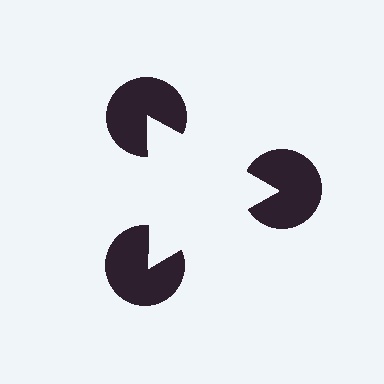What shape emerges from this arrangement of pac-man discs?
An illusory triangle — its edges are inferred from the aligned wedge cuts in the pac-man discs, not physically drawn.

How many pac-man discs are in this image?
There are 3 — one at each vertex of the illusory triangle.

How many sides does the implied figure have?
3 sides.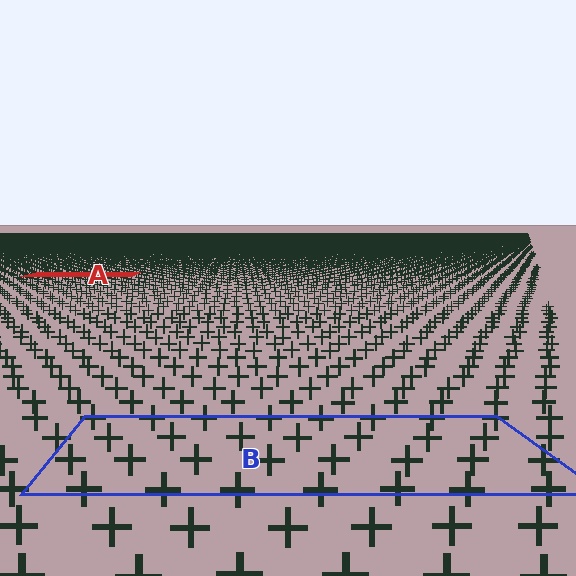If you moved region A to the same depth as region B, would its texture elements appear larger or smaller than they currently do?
They would appear larger. At a closer depth, the same texture elements are projected at a bigger on-screen size.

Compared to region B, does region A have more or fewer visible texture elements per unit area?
Region A has more texture elements per unit area — they are packed more densely because it is farther away.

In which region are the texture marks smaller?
The texture marks are smaller in region A, because it is farther away.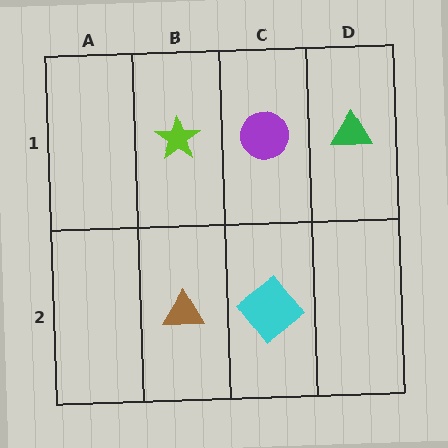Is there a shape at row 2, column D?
No, that cell is empty.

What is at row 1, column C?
A purple circle.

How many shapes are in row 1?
3 shapes.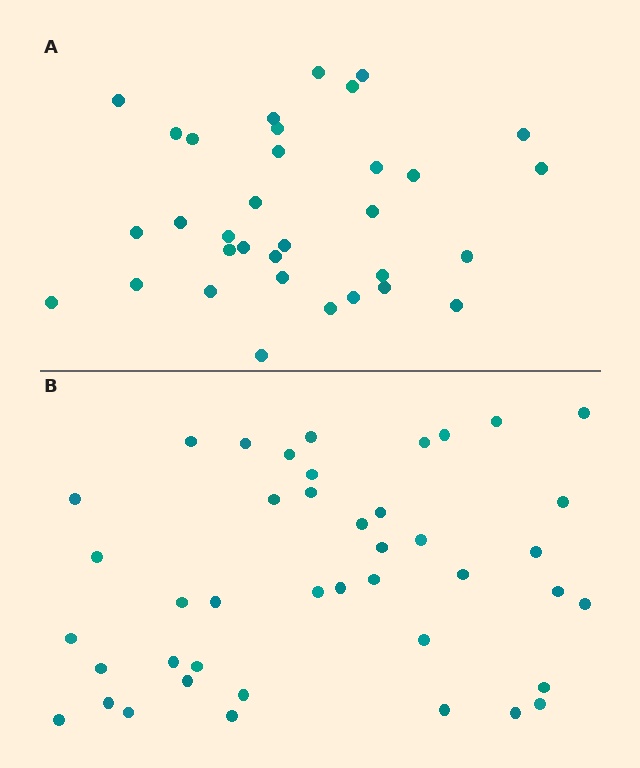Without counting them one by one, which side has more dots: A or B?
Region B (the bottom region) has more dots.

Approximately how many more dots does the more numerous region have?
Region B has roughly 8 or so more dots than region A.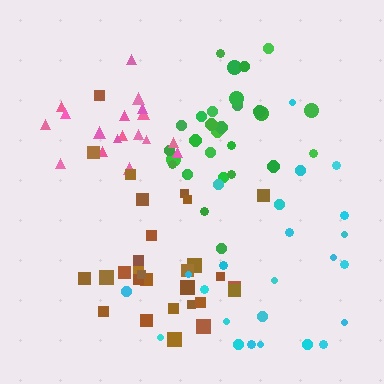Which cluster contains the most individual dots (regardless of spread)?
Green (29).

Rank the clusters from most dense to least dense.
pink, green, brown, cyan.